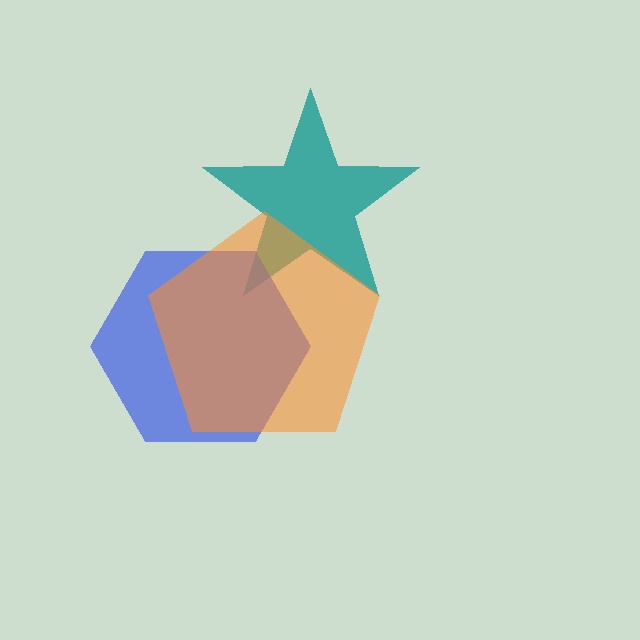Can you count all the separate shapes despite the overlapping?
Yes, there are 3 separate shapes.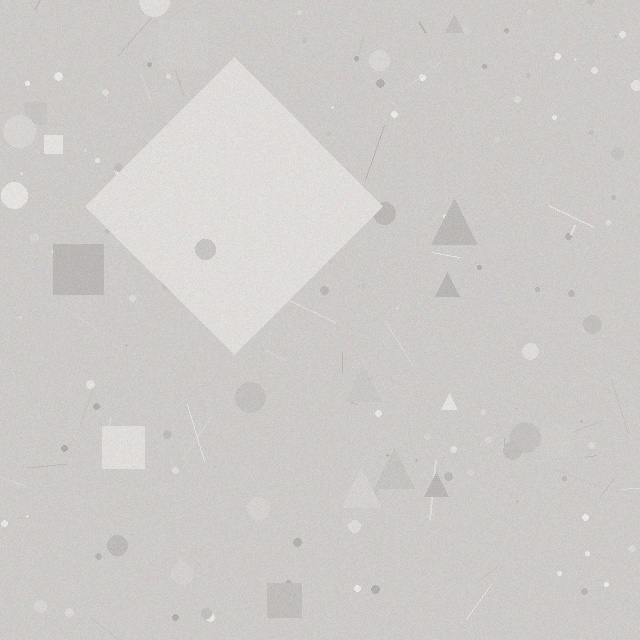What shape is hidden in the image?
A diamond is hidden in the image.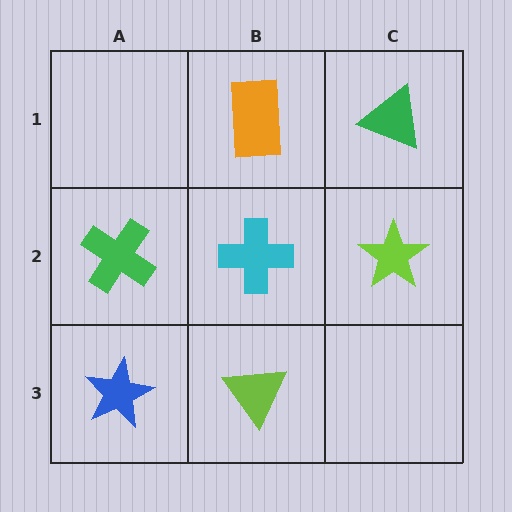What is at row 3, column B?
A lime triangle.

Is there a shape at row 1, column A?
No, that cell is empty.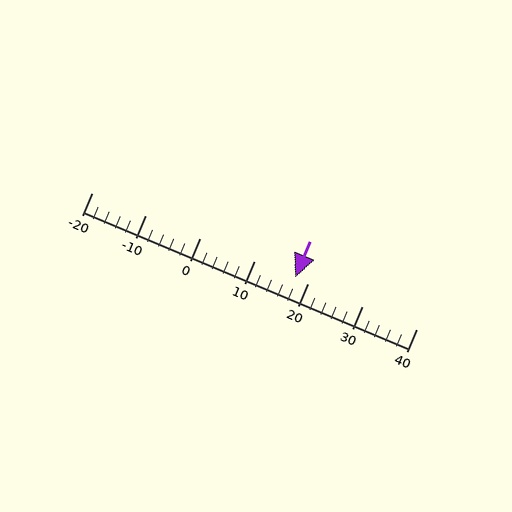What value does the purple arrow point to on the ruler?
The purple arrow points to approximately 18.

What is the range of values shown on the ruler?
The ruler shows values from -20 to 40.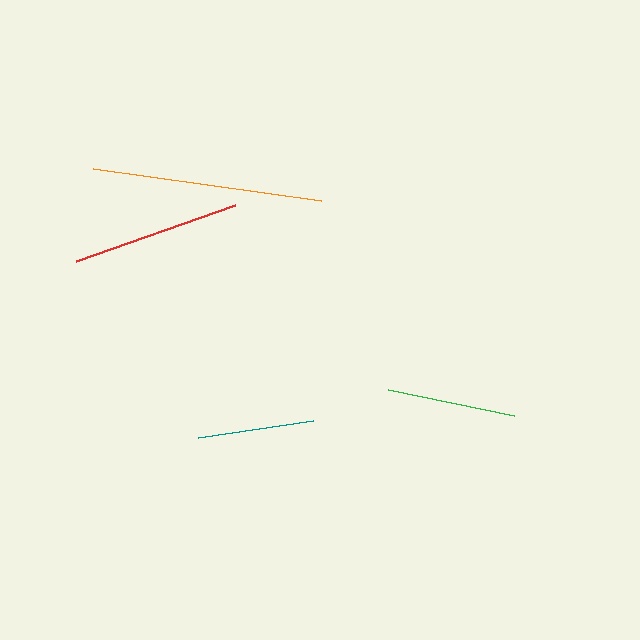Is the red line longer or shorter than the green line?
The red line is longer than the green line.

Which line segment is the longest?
The orange line is the longest at approximately 230 pixels.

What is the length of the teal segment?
The teal segment is approximately 117 pixels long.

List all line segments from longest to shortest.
From longest to shortest: orange, red, green, teal.